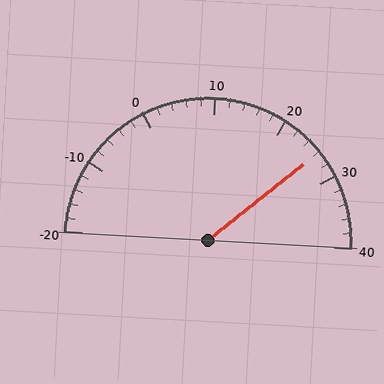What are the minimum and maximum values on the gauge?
The gauge ranges from -20 to 40.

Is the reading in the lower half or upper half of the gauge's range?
The reading is in the upper half of the range (-20 to 40).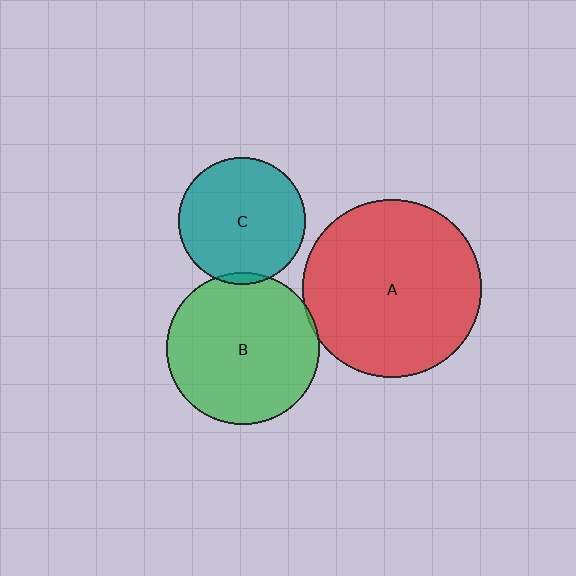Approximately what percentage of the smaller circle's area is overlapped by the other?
Approximately 5%.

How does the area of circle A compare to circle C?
Approximately 2.0 times.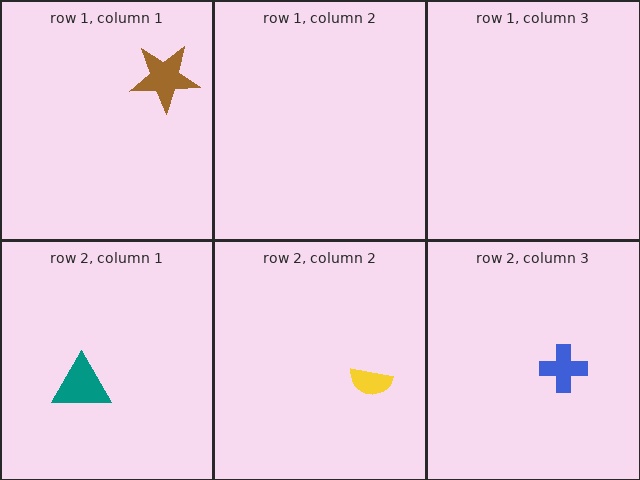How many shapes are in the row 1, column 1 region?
1.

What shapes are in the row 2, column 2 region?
The yellow semicircle.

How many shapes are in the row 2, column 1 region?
1.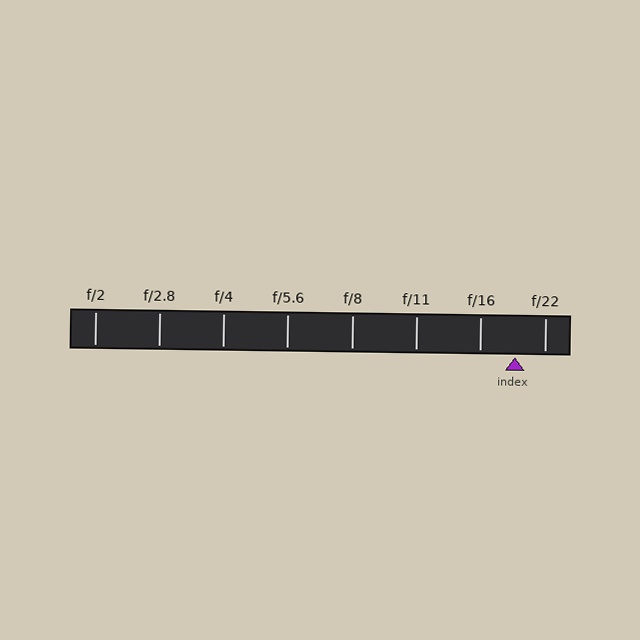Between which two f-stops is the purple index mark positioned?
The index mark is between f/16 and f/22.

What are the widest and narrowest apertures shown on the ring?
The widest aperture shown is f/2 and the narrowest is f/22.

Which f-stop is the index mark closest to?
The index mark is closest to f/22.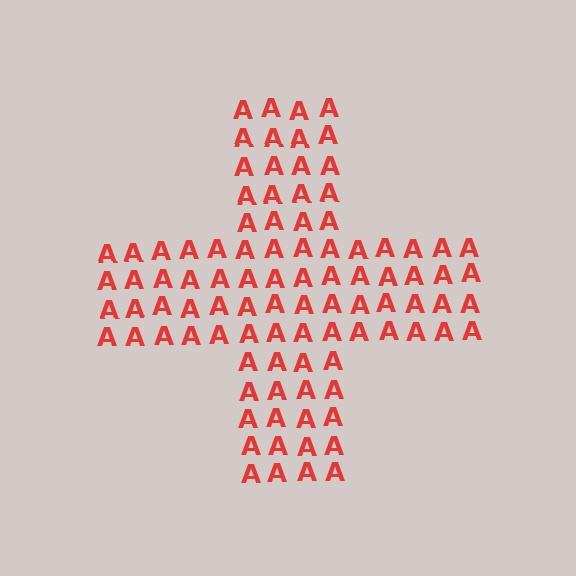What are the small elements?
The small elements are letter A's.